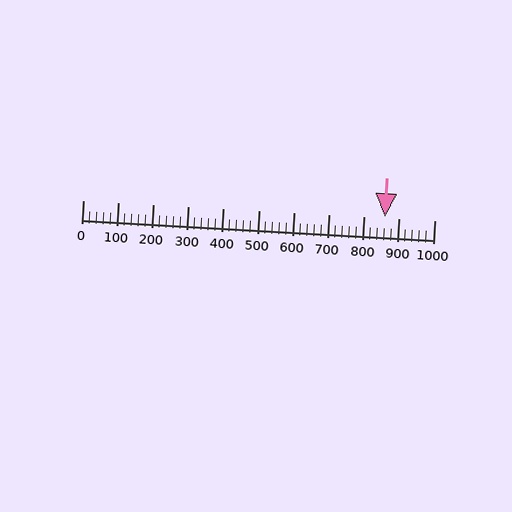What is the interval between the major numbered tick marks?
The major tick marks are spaced 100 units apart.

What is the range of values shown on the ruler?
The ruler shows values from 0 to 1000.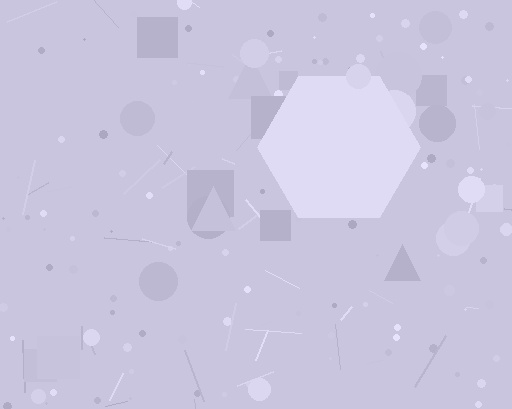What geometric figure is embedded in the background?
A hexagon is embedded in the background.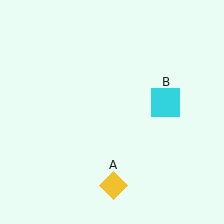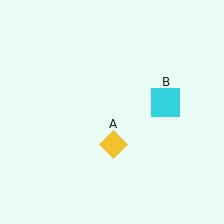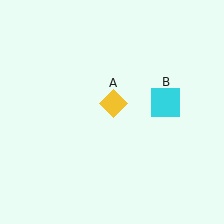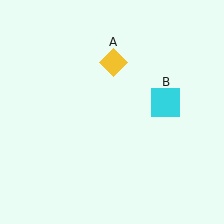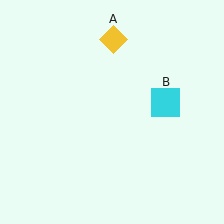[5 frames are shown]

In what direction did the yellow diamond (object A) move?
The yellow diamond (object A) moved up.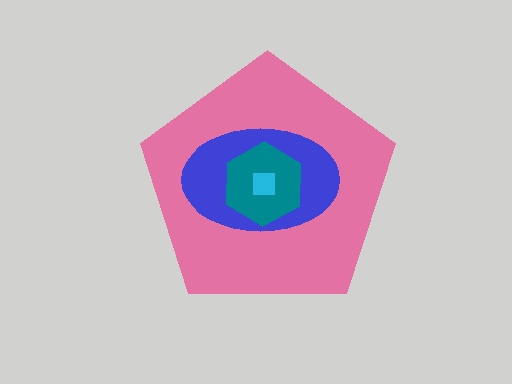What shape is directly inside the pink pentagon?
The blue ellipse.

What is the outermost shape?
The pink pentagon.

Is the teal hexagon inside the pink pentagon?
Yes.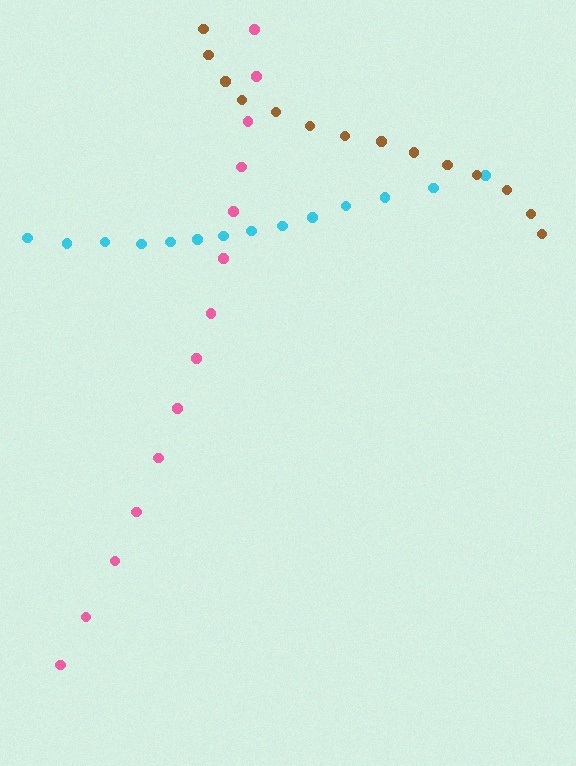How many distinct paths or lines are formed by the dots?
There are 3 distinct paths.